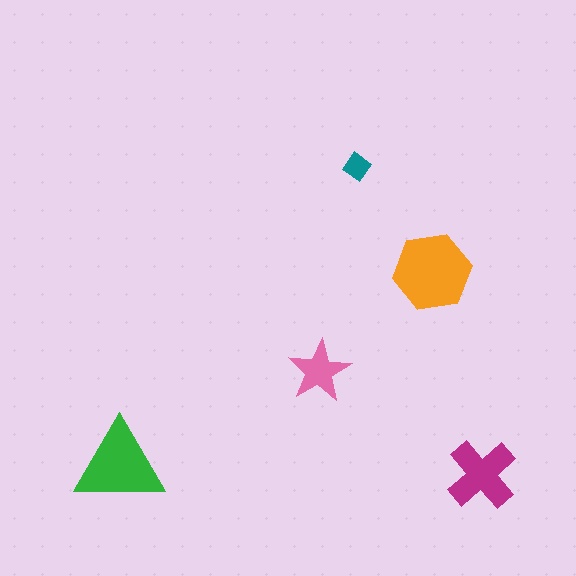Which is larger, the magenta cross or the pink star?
The magenta cross.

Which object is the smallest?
The teal diamond.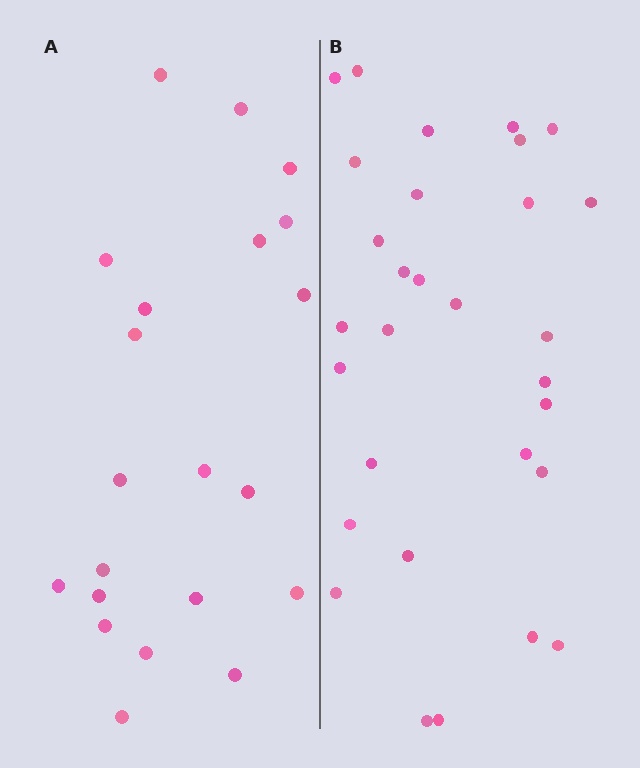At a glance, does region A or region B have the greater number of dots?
Region B (the right region) has more dots.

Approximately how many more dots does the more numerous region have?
Region B has roughly 8 or so more dots than region A.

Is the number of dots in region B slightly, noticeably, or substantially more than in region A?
Region B has noticeably more, but not dramatically so. The ratio is roughly 1.4 to 1.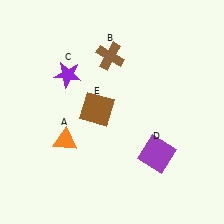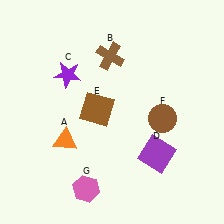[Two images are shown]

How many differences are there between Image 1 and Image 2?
There are 2 differences between the two images.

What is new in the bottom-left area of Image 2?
A pink hexagon (G) was added in the bottom-left area of Image 2.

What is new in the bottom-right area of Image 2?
A brown circle (F) was added in the bottom-right area of Image 2.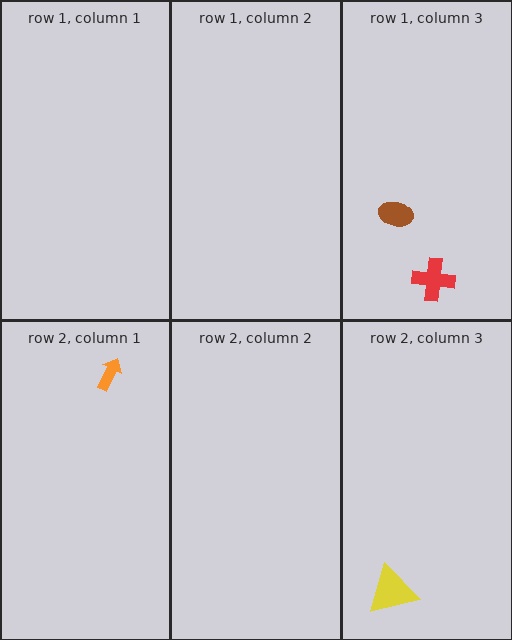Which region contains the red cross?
The row 1, column 3 region.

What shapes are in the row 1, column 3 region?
The brown ellipse, the red cross.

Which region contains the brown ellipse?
The row 1, column 3 region.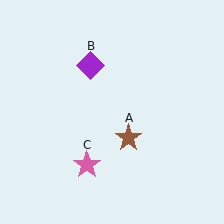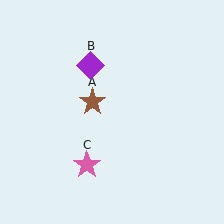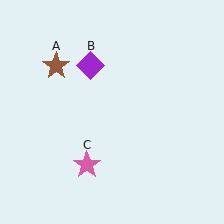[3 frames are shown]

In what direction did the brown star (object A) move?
The brown star (object A) moved up and to the left.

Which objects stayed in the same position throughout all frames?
Purple diamond (object B) and pink star (object C) remained stationary.